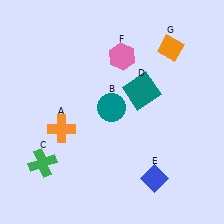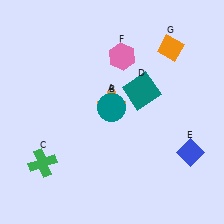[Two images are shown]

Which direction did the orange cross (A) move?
The orange cross (A) moved right.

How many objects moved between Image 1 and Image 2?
2 objects moved between the two images.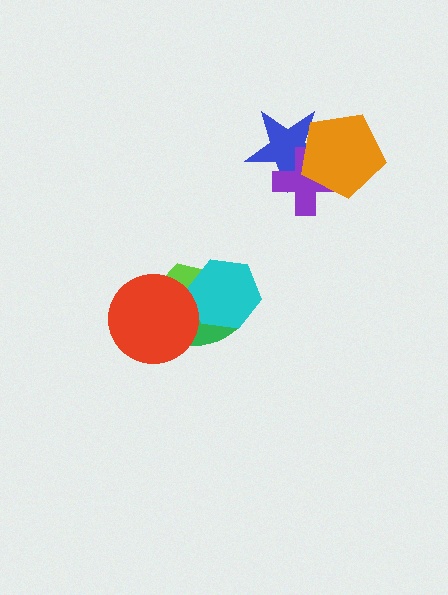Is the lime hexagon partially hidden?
Yes, it is partially covered by another shape.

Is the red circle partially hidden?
No, no other shape covers it.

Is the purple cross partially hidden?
Yes, it is partially covered by another shape.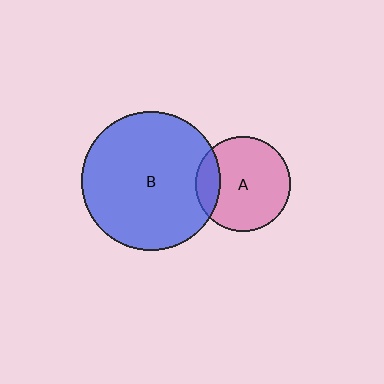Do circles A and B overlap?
Yes.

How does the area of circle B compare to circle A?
Approximately 2.1 times.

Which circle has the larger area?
Circle B (blue).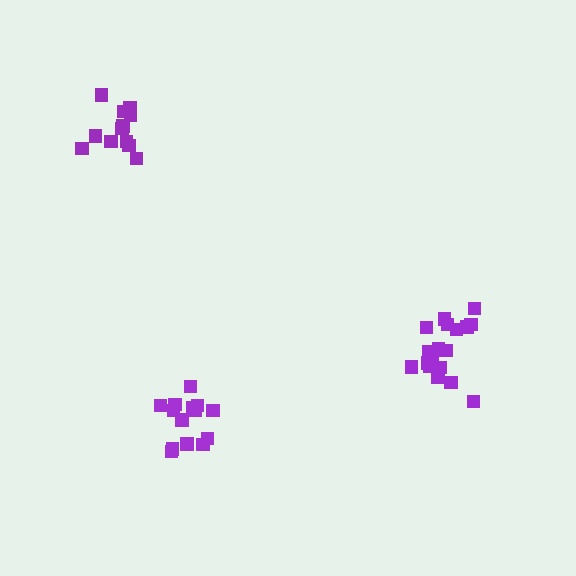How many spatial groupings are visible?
There are 3 spatial groupings.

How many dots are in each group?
Group 1: 13 dots, Group 2: 14 dots, Group 3: 19 dots (46 total).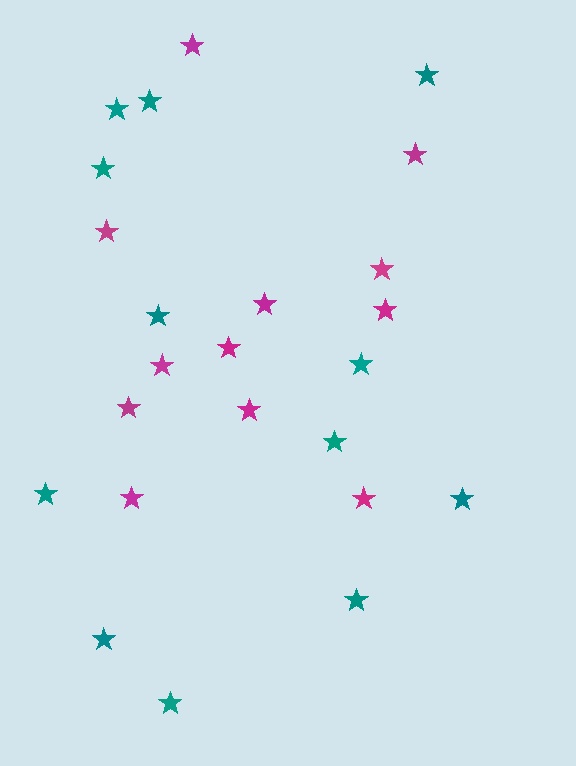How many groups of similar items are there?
There are 2 groups: one group of teal stars (12) and one group of magenta stars (12).